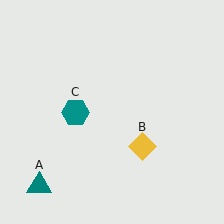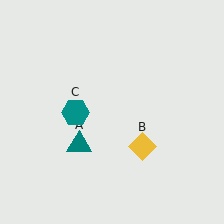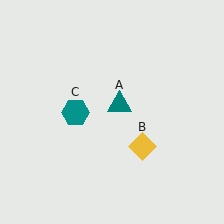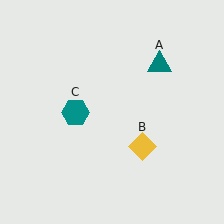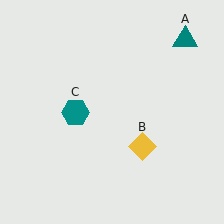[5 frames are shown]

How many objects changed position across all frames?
1 object changed position: teal triangle (object A).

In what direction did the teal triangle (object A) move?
The teal triangle (object A) moved up and to the right.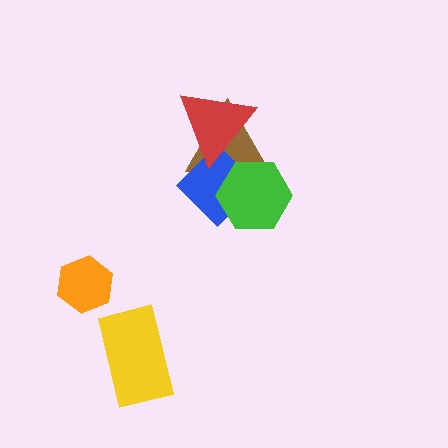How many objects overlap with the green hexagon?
2 objects overlap with the green hexagon.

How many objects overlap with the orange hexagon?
0 objects overlap with the orange hexagon.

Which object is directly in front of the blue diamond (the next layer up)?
The red triangle is directly in front of the blue diamond.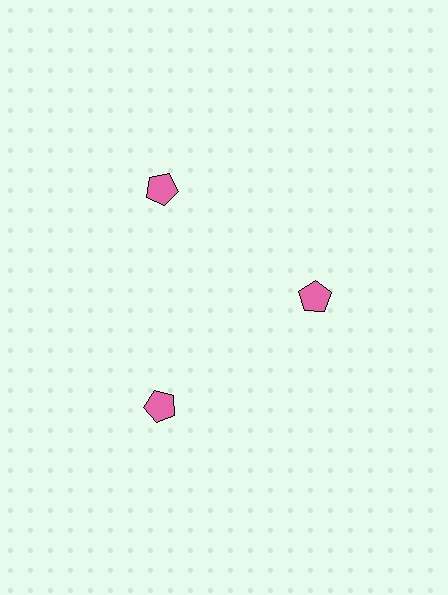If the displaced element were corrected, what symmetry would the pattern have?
It would have 3-fold rotational symmetry — the pattern would map onto itself every 120 degrees.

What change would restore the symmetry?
The symmetry would be restored by moving it outward, back onto the ring so that all 3 pentagons sit at equal angles and equal distance from the center.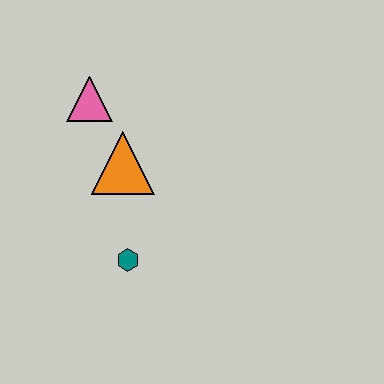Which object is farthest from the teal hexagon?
The pink triangle is farthest from the teal hexagon.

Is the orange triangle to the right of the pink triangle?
Yes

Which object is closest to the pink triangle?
The orange triangle is closest to the pink triangle.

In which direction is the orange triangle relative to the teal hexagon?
The orange triangle is above the teal hexagon.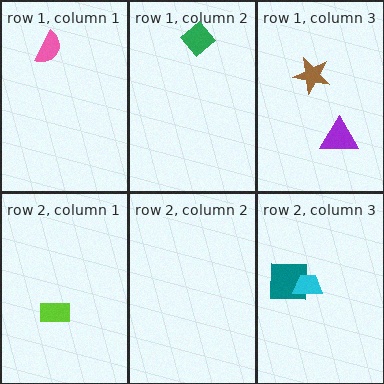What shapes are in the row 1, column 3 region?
The purple triangle, the brown star.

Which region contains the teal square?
The row 2, column 3 region.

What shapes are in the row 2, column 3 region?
The teal square, the cyan trapezoid.